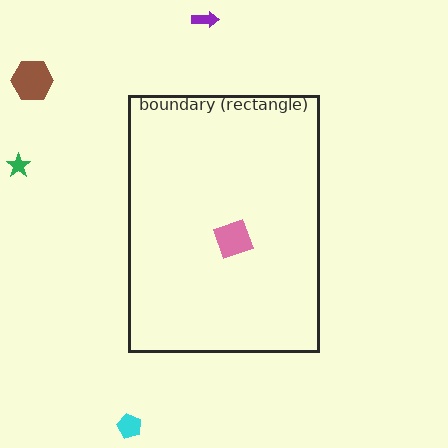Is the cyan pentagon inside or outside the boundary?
Outside.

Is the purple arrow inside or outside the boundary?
Outside.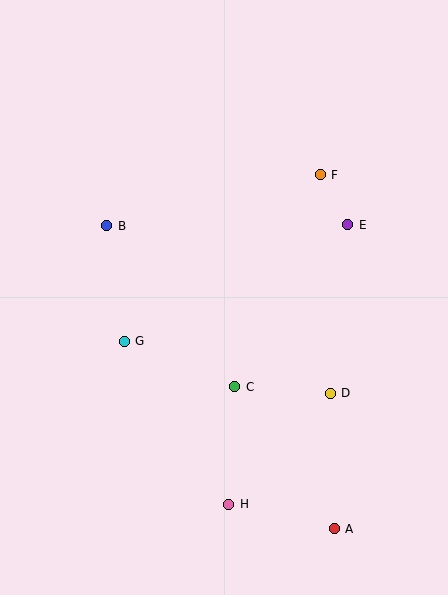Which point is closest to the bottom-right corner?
Point A is closest to the bottom-right corner.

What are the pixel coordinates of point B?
Point B is at (107, 226).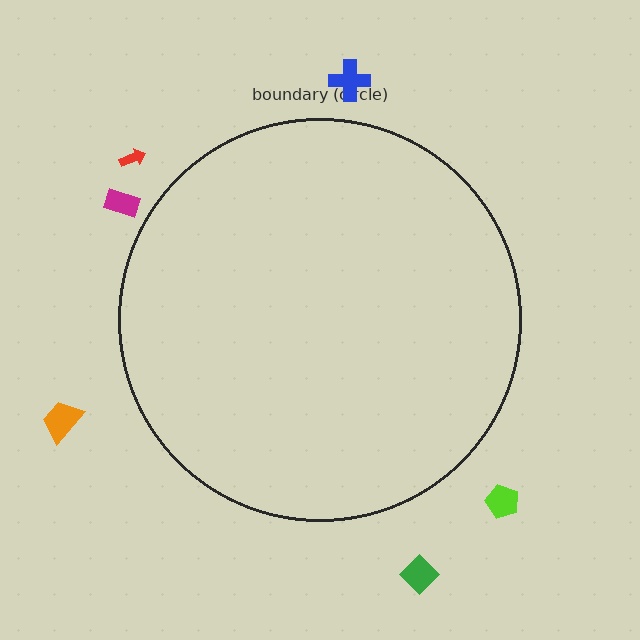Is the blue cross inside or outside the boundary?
Outside.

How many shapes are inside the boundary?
0 inside, 6 outside.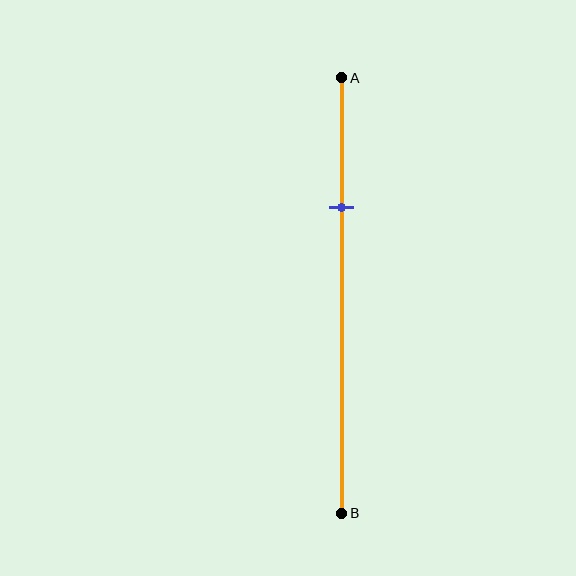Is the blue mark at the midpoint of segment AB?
No, the mark is at about 30% from A, not at the 50% midpoint.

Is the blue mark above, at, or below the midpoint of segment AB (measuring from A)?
The blue mark is above the midpoint of segment AB.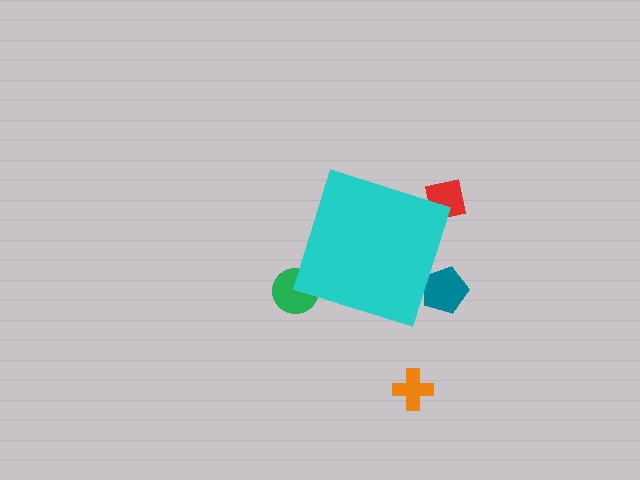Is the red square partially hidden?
Yes, the red square is partially hidden behind the cyan diamond.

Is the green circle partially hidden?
Yes, the green circle is partially hidden behind the cyan diamond.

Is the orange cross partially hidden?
No, the orange cross is fully visible.